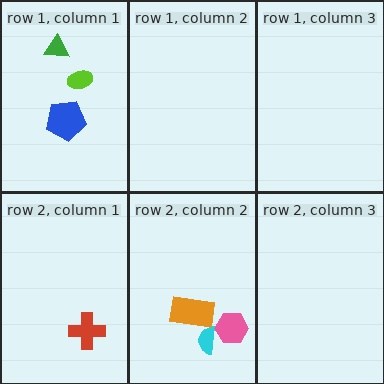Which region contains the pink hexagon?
The row 2, column 2 region.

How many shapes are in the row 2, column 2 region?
3.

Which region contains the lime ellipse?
The row 1, column 1 region.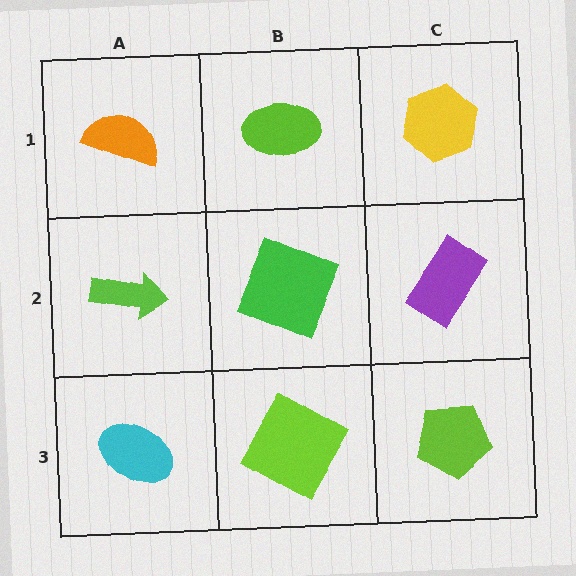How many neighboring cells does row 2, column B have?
4.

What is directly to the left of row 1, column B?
An orange semicircle.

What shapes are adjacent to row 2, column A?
An orange semicircle (row 1, column A), a cyan ellipse (row 3, column A), a green square (row 2, column B).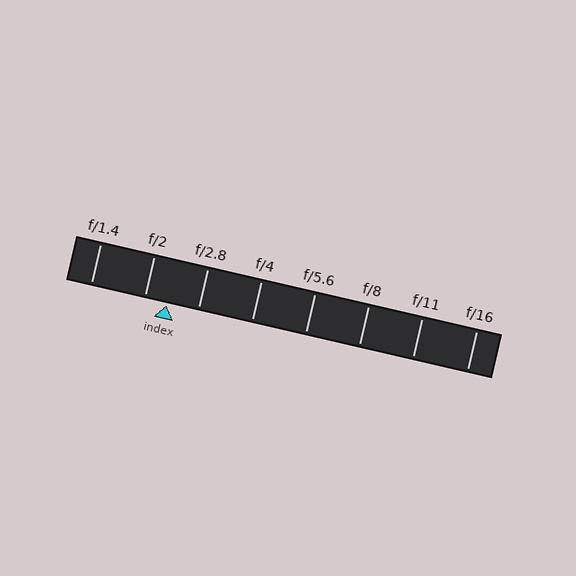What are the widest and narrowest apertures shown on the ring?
The widest aperture shown is f/1.4 and the narrowest is f/16.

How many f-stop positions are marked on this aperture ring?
There are 8 f-stop positions marked.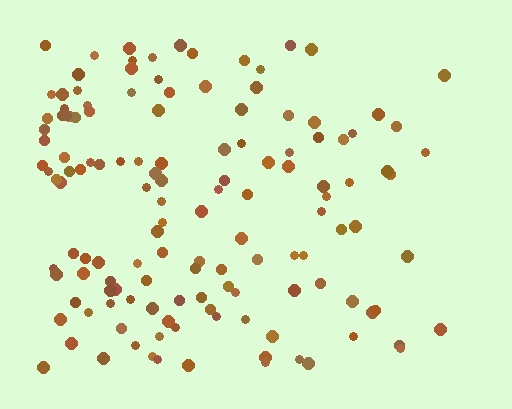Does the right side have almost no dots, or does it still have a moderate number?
Still a moderate number, just noticeably fewer than the left.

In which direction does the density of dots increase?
From right to left, with the left side densest.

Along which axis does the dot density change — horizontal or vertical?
Horizontal.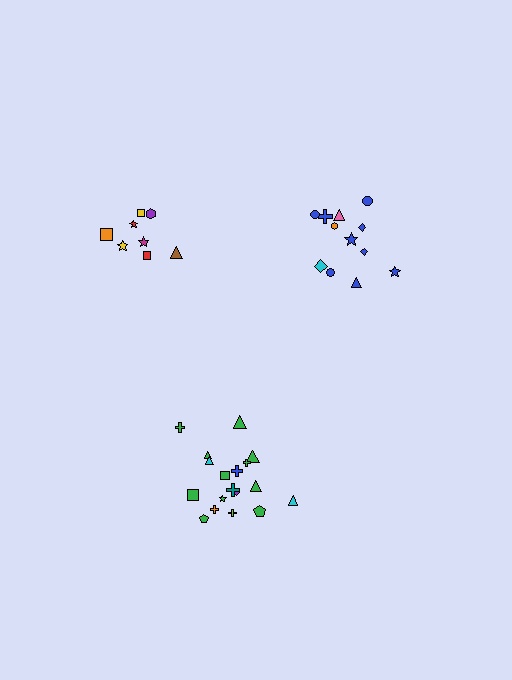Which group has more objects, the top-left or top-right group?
The top-right group.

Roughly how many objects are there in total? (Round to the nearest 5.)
Roughly 40 objects in total.